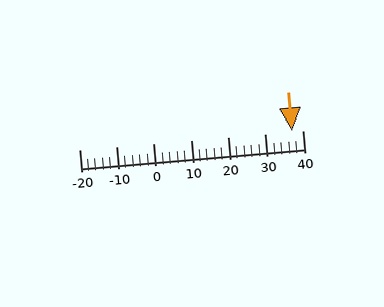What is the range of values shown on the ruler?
The ruler shows values from -20 to 40.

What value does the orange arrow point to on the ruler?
The orange arrow points to approximately 37.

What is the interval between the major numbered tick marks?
The major tick marks are spaced 10 units apart.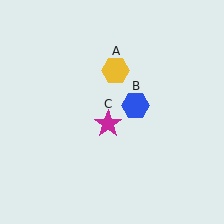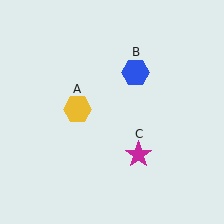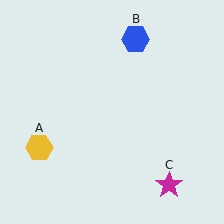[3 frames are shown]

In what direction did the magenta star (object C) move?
The magenta star (object C) moved down and to the right.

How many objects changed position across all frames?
3 objects changed position: yellow hexagon (object A), blue hexagon (object B), magenta star (object C).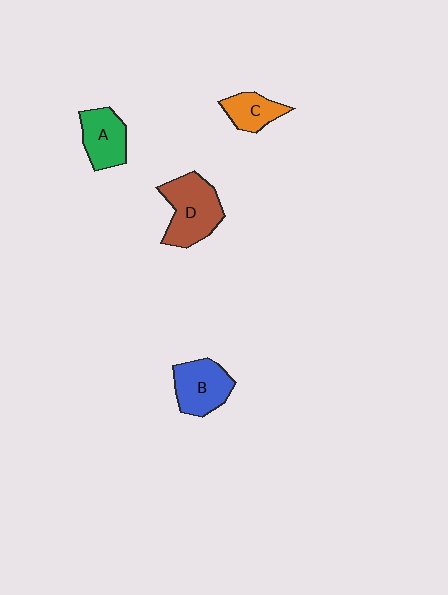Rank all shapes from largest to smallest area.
From largest to smallest: D (brown), B (blue), A (green), C (orange).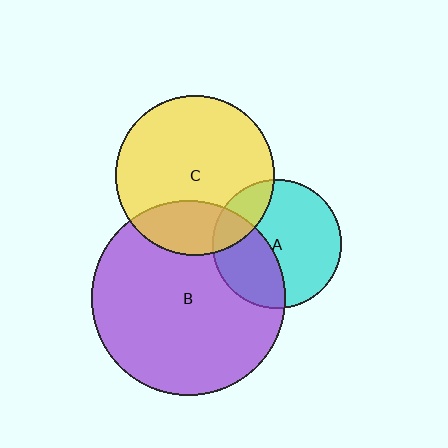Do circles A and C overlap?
Yes.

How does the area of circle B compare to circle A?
Approximately 2.3 times.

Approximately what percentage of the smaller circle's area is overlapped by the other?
Approximately 20%.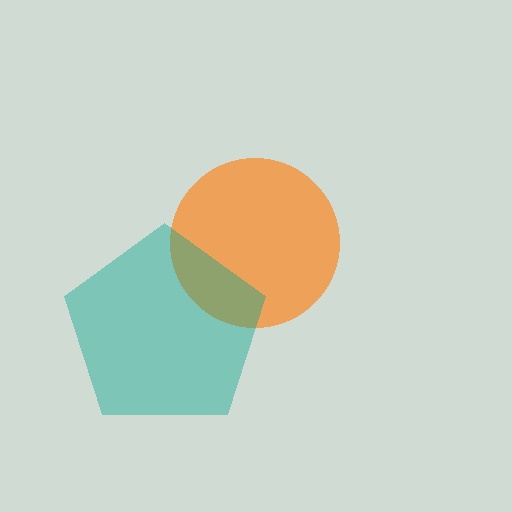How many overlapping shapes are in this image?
There are 2 overlapping shapes in the image.